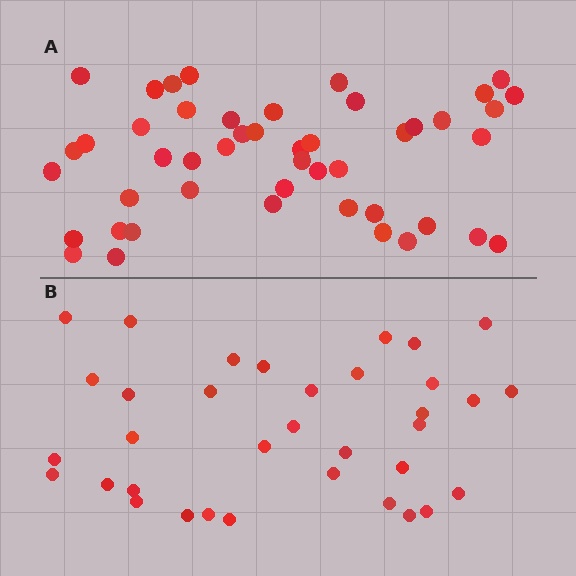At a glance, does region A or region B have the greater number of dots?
Region A (the top region) has more dots.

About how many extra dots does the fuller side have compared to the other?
Region A has roughly 12 or so more dots than region B.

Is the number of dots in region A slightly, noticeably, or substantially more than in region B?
Region A has noticeably more, but not dramatically so. The ratio is roughly 1.3 to 1.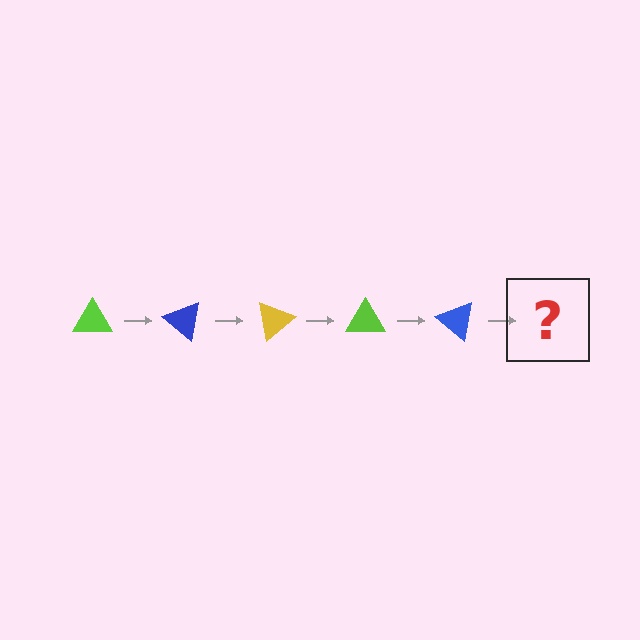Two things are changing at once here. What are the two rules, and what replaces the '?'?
The two rules are that it rotates 40 degrees each step and the color cycles through lime, blue, and yellow. The '?' should be a yellow triangle, rotated 200 degrees from the start.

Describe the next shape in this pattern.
It should be a yellow triangle, rotated 200 degrees from the start.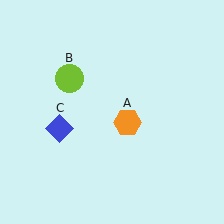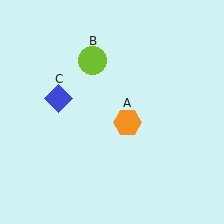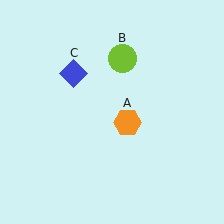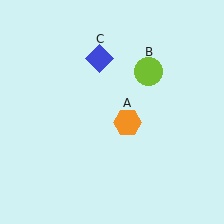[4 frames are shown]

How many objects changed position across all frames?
2 objects changed position: lime circle (object B), blue diamond (object C).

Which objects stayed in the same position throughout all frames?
Orange hexagon (object A) remained stationary.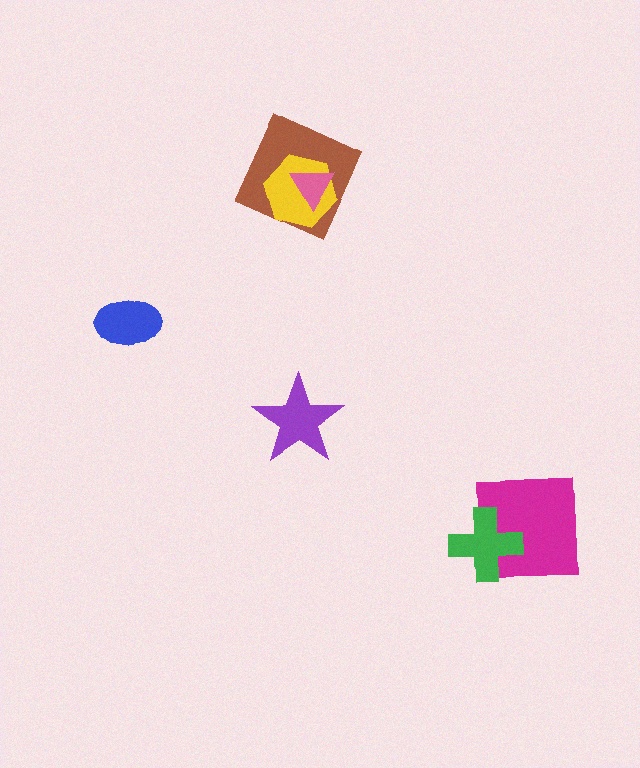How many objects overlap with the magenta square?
1 object overlaps with the magenta square.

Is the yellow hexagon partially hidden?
Yes, it is partially covered by another shape.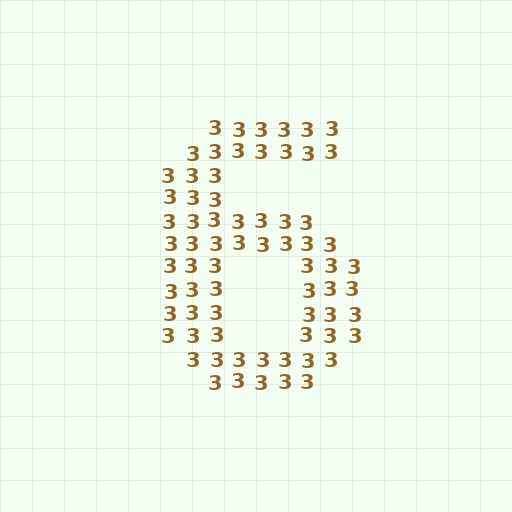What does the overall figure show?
The overall figure shows the digit 6.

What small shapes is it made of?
It is made of small digit 3's.